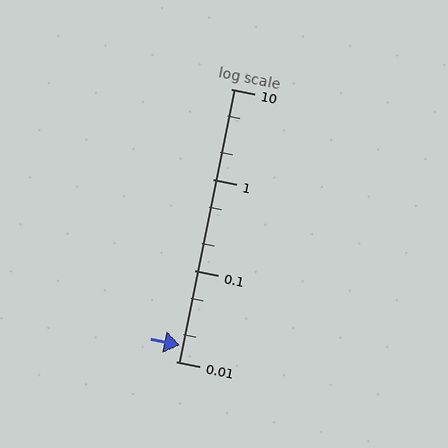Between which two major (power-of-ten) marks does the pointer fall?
The pointer is between 0.01 and 0.1.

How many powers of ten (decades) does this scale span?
The scale spans 3 decades, from 0.01 to 10.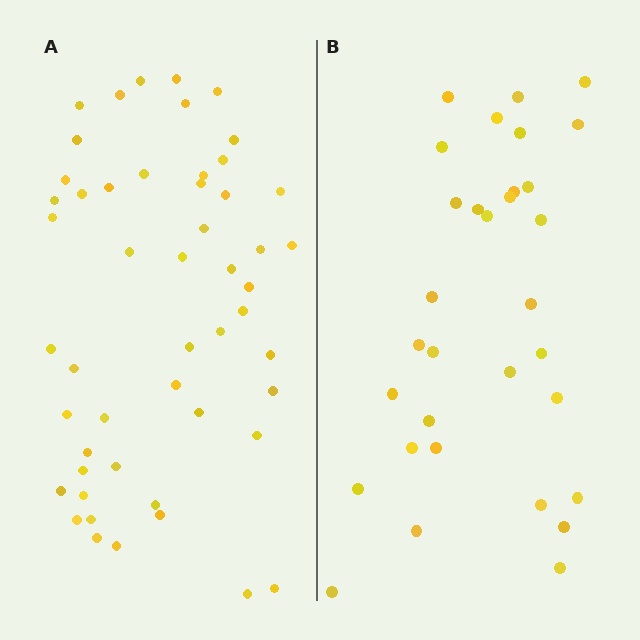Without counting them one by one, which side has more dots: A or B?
Region A (the left region) has more dots.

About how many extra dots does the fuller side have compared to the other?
Region A has approximately 20 more dots than region B.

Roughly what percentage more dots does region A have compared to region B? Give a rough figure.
About 60% more.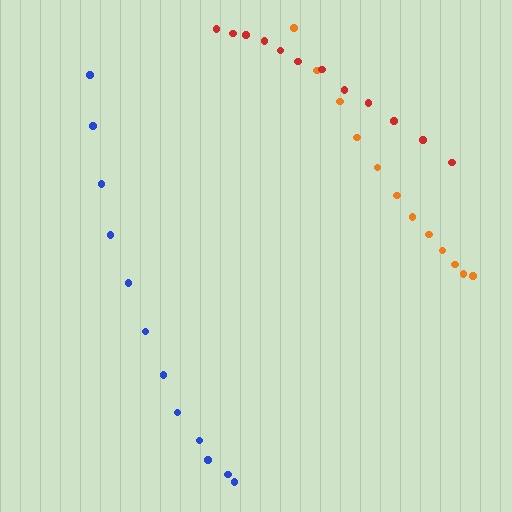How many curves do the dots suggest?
There are 3 distinct paths.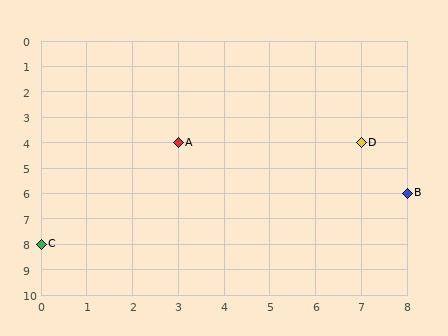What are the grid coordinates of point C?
Point C is at grid coordinates (0, 8).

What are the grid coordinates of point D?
Point D is at grid coordinates (7, 4).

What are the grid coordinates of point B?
Point B is at grid coordinates (8, 6).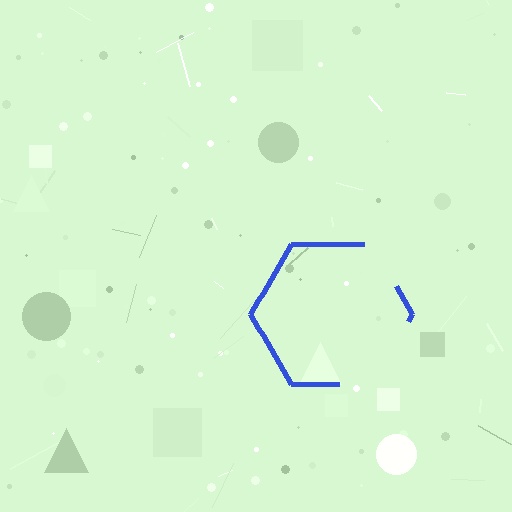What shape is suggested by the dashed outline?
The dashed outline suggests a hexagon.